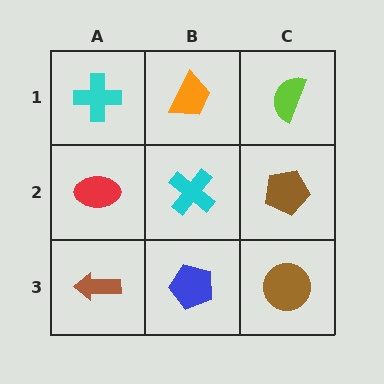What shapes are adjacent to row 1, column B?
A cyan cross (row 2, column B), a cyan cross (row 1, column A), a lime semicircle (row 1, column C).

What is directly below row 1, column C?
A brown pentagon.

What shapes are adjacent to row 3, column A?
A red ellipse (row 2, column A), a blue pentagon (row 3, column B).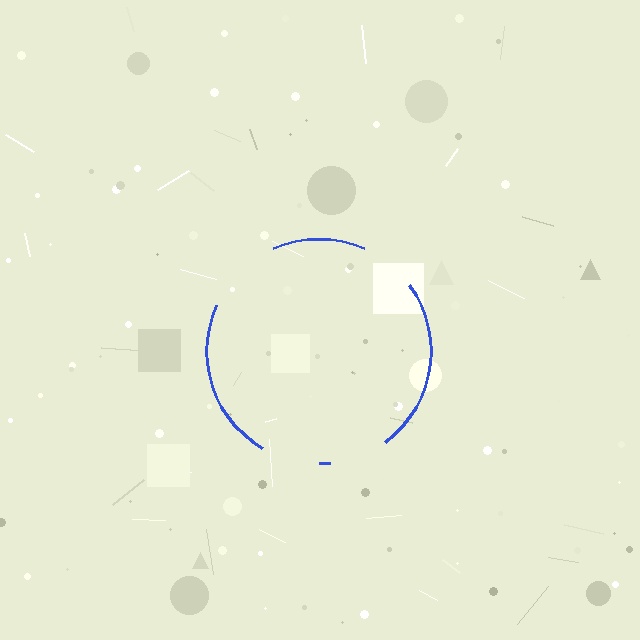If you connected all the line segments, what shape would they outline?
They would outline a circle.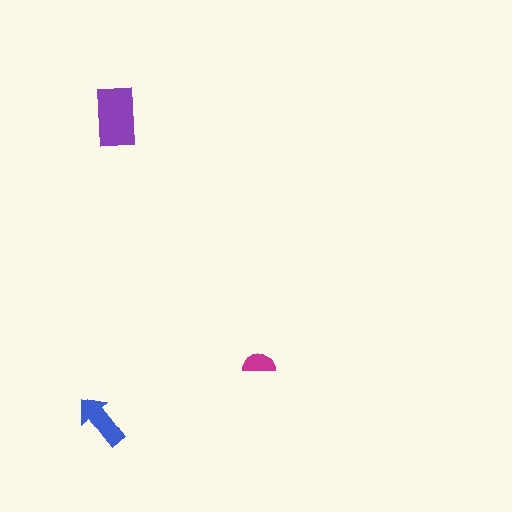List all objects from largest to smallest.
The purple rectangle, the blue arrow, the magenta semicircle.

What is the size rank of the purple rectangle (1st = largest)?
1st.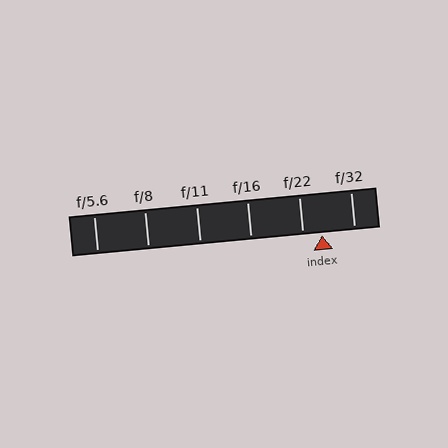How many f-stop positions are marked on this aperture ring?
There are 6 f-stop positions marked.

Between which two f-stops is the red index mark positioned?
The index mark is between f/22 and f/32.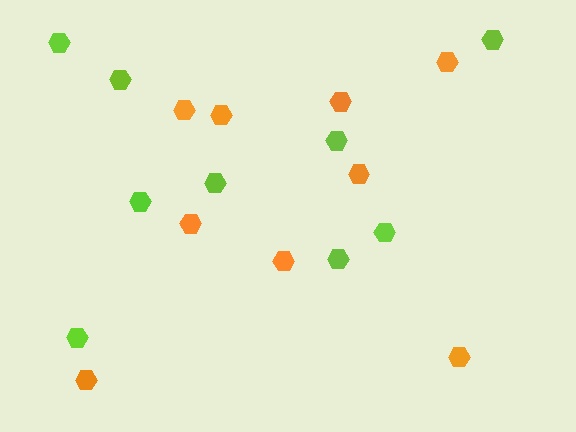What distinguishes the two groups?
There are 2 groups: one group of orange hexagons (9) and one group of lime hexagons (9).